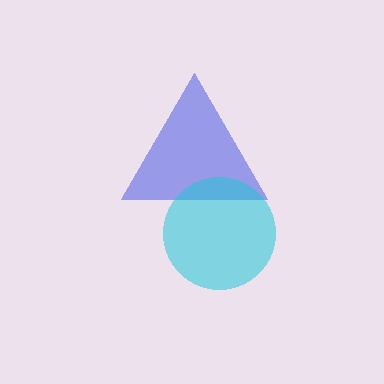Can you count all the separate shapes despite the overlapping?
Yes, there are 2 separate shapes.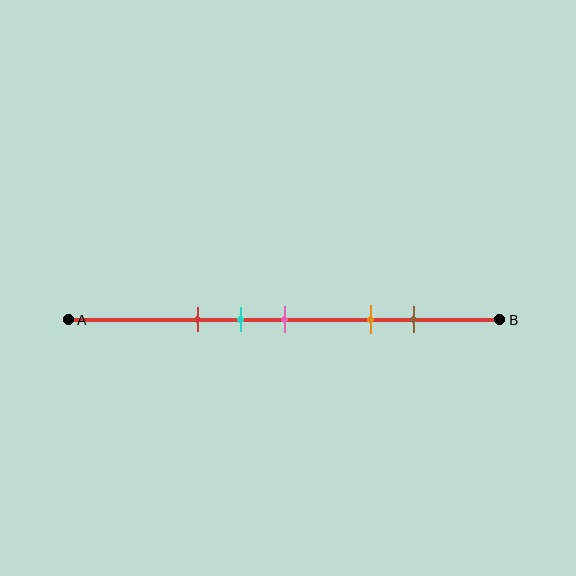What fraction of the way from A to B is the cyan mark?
The cyan mark is approximately 40% (0.4) of the way from A to B.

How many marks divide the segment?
There are 5 marks dividing the segment.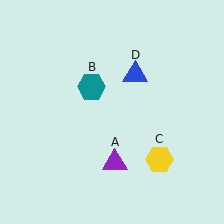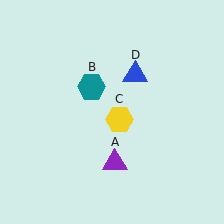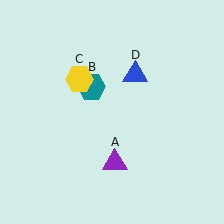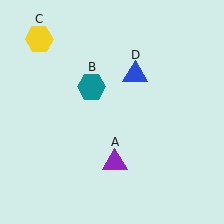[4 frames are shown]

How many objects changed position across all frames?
1 object changed position: yellow hexagon (object C).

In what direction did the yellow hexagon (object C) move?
The yellow hexagon (object C) moved up and to the left.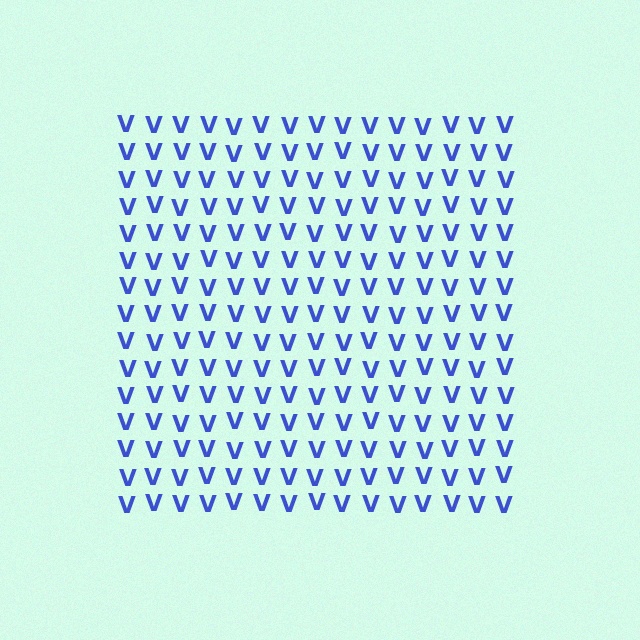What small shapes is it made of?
It is made of small letter V's.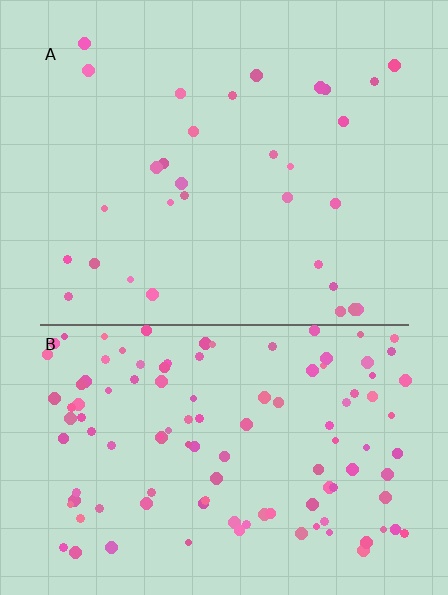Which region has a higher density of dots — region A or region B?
B (the bottom).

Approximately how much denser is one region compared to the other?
Approximately 3.7× — region B over region A.